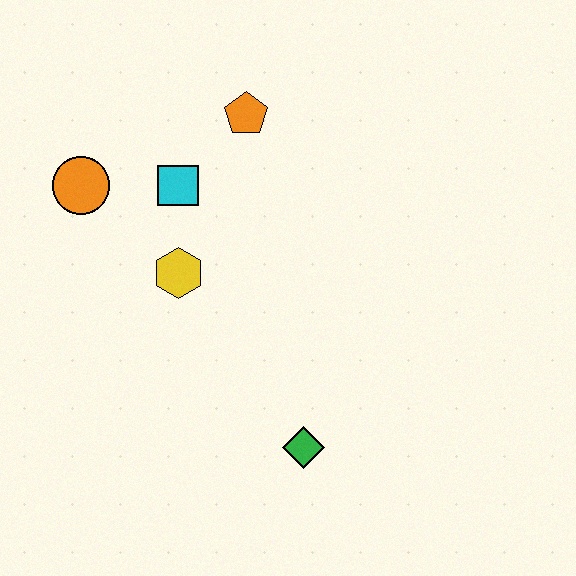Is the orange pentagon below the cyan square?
No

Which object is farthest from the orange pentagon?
The green diamond is farthest from the orange pentagon.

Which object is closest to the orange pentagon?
The cyan square is closest to the orange pentagon.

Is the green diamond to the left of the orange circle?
No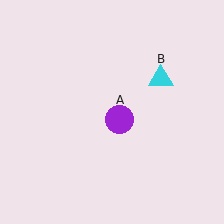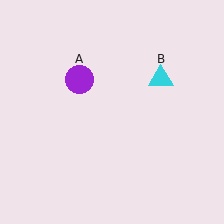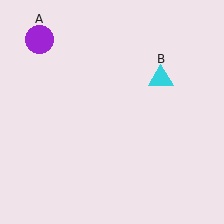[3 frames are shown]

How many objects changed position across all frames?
1 object changed position: purple circle (object A).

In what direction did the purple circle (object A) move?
The purple circle (object A) moved up and to the left.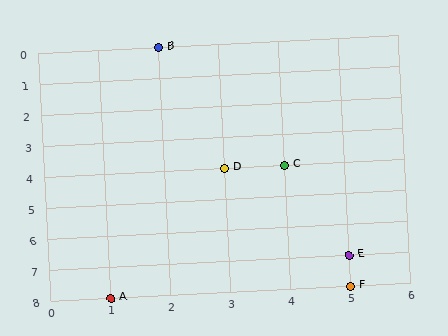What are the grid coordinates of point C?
Point C is at grid coordinates (4, 4).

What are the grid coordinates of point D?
Point D is at grid coordinates (3, 4).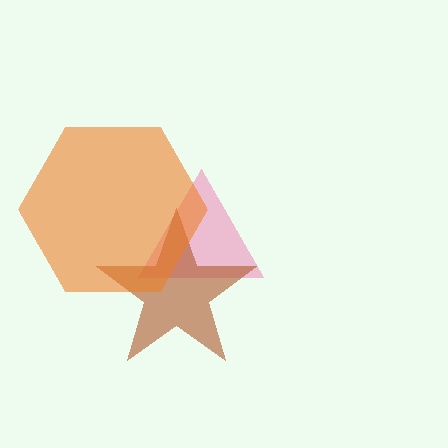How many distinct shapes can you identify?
There are 3 distinct shapes: a pink triangle, a brown star, an orange hexagon.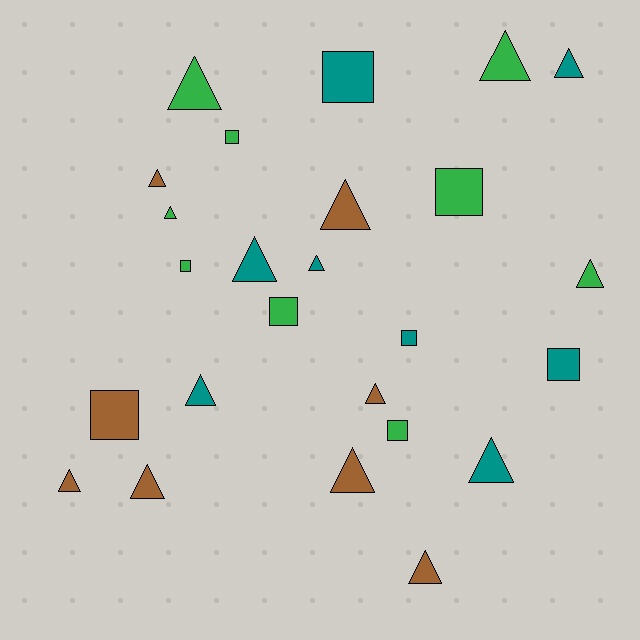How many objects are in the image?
There are 25 objects.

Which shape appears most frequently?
Triangle, with 16 objects.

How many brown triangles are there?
There are 7 brown triangles.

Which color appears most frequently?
Green, with 9 objects.